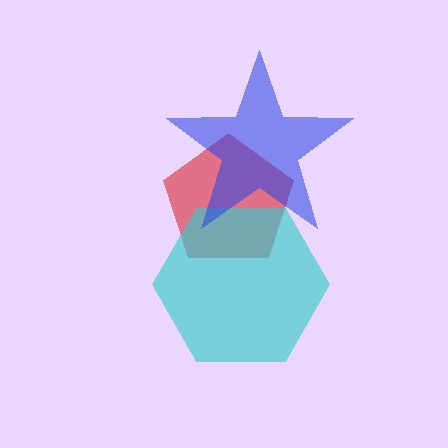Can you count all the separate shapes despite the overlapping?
Yes, there are 3 separate shapes.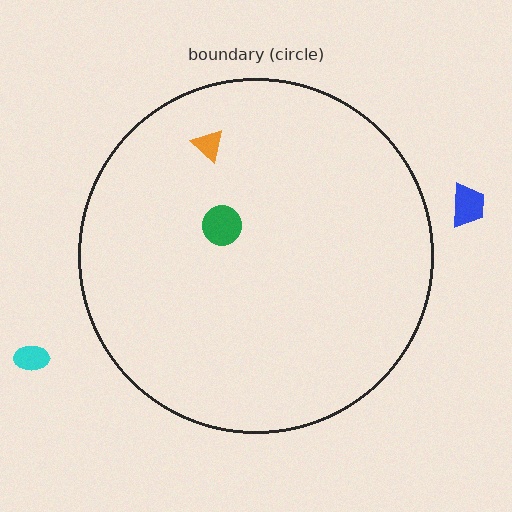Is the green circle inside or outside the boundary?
Inside.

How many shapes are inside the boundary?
2 inside, 2 outside.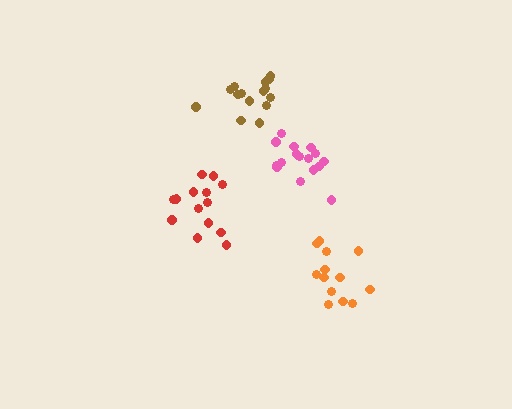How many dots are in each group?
Group 1: 16 dots, Group 2: 13 dots, Group 3: 15 dots, Group 4: 14 dots (58 total).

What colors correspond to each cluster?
The clusters are colored: pink, orange, brown, red.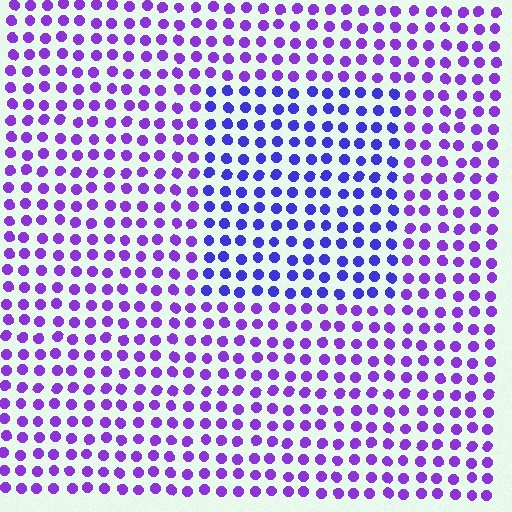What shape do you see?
I see a rectangle.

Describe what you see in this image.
The image is filled with small purple elements in a uniform arrangement. A rectangle-shaped region is visible where the elements are tinted to a slightly different hue, forming a subtle color boundary.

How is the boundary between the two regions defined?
The boundary is defined purely by a slight shift in hue (about 29 degrees). Spacing, size, and orientation are identical on both sides.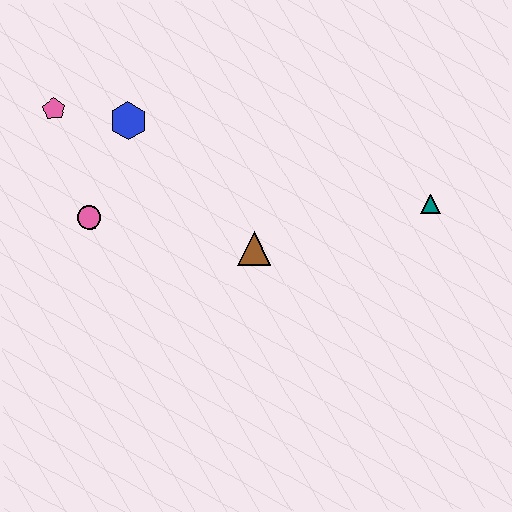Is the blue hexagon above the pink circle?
Yes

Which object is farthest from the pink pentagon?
The teal triangle is farthest from the pink pentagon.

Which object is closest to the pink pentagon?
The blue hexagon is closest to the pink pentagon.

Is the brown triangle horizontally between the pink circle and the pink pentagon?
No